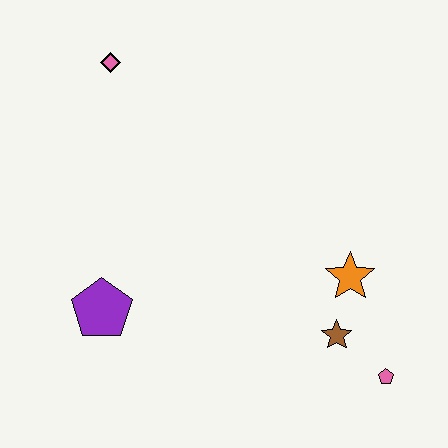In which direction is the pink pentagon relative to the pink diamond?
The pink pentagon is below the pink diamond.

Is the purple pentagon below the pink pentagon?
No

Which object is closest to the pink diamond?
The purple pentagon is closest to the pink diamond.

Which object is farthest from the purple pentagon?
The pink pentagon is farthest from the purple pentagon.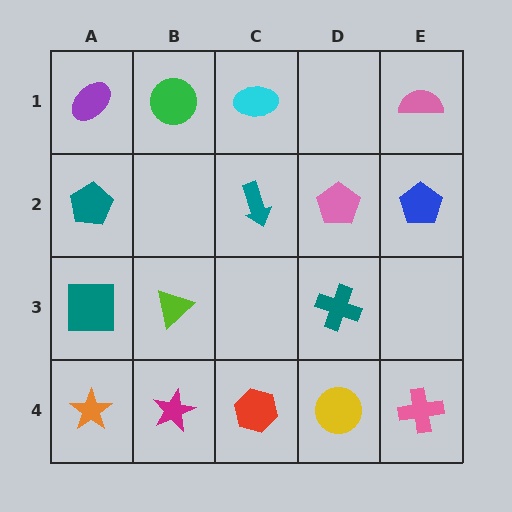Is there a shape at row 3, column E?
No, that cell is empty.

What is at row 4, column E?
A pink cross.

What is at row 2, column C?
A teal arrow.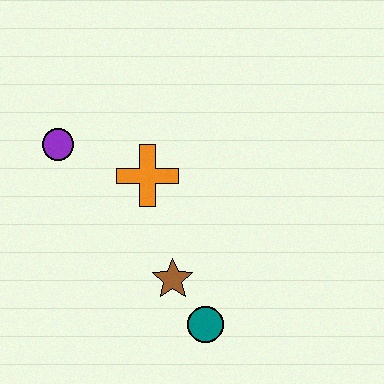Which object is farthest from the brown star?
The purple circle is farthest from the brown star.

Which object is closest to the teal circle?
The brown star is closest to the teal circle.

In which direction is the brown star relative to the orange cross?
The brown star is below the orange cross.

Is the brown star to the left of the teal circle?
Yes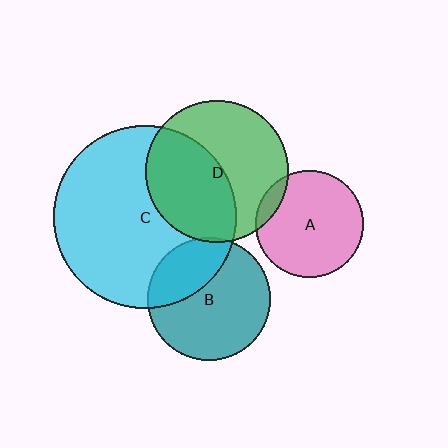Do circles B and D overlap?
Yes.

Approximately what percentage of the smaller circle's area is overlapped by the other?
Approximately 5%.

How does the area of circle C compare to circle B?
Approximately 2.2 times.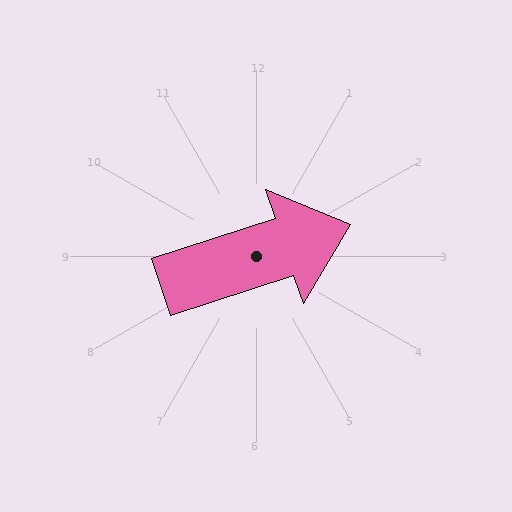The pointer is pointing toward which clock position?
Roughly 2 o'clock.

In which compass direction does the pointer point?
East.